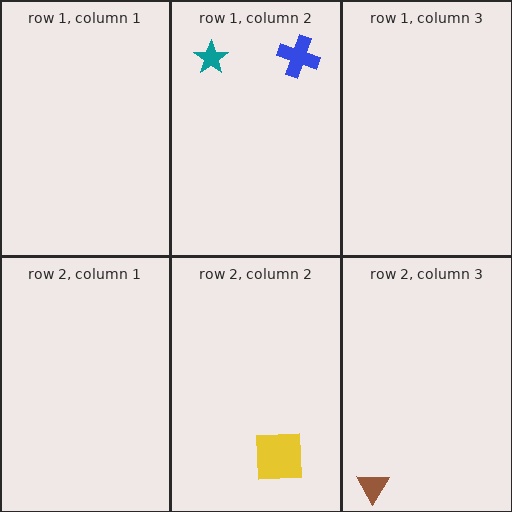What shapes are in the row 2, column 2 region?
The yellow square.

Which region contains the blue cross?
The row 1, column 2 region.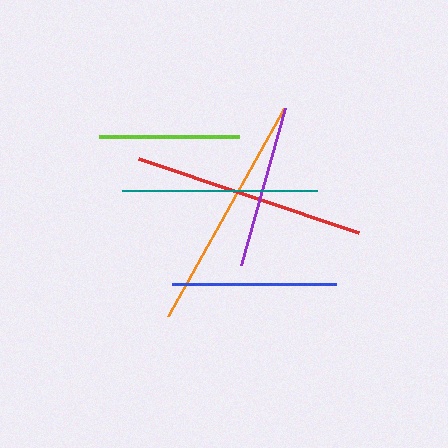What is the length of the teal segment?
The teal segment is approximately 195 pixels long.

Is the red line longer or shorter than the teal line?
The red line is longer than the teal line.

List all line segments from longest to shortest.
From longest to shortest: orange, red, teal, blue, purple, lime.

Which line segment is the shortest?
The lime line is the shortest at approximately 139 pixels.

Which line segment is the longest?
The orange line is the longest at approximately 238 pixels.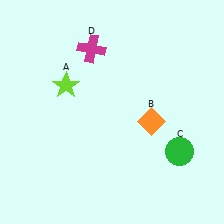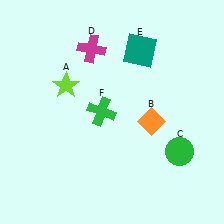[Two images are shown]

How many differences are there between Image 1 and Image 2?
There are 2 differences between the two images.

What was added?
A teal square (E), a green cross (F) were added in Image 2.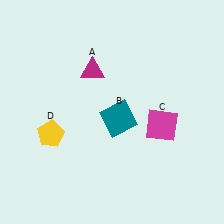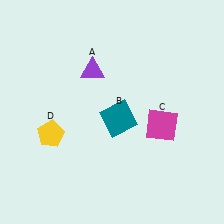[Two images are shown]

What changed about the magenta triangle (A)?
In Image 1, A is magenta. In Image 2, it changed to purple.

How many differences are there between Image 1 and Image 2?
There is 1 difference between the two images.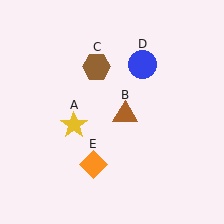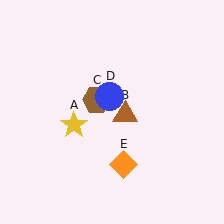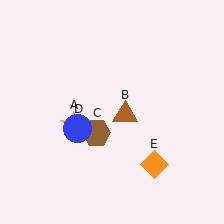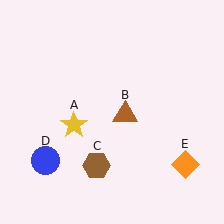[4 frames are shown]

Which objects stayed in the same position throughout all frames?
Yellow star (object A) and brown triangle (object B) remained stationary.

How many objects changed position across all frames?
3 objects changed position: brown hexagon (object C), blue circle (object D), orange diamond (object E).